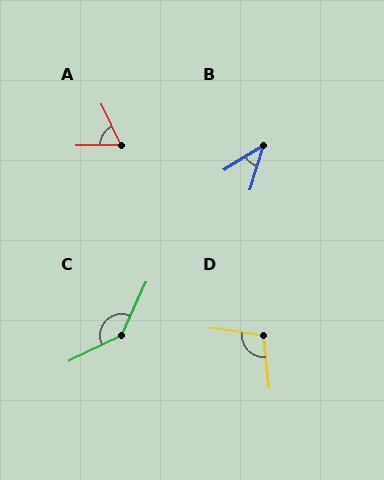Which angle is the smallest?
B, at approximately 41 degrees.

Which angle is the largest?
C, at approximately 141 degrees.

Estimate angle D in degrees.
Approximately 104 degrees.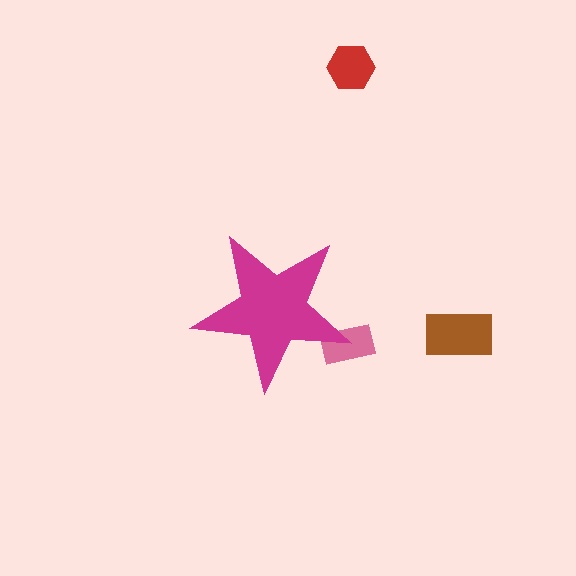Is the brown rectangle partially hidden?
No, the brown rectangle is fully visible.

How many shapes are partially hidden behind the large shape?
1 shape is partially hidden.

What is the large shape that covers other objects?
A magenta star.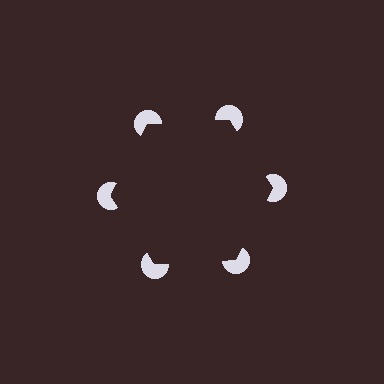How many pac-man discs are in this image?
There are 6 — one at each vertex of the illusory hexagon.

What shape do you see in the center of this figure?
An illusory hexagon — its edges are inferred from the aligned wedge cuts in the pac-man discs, not physically drawn.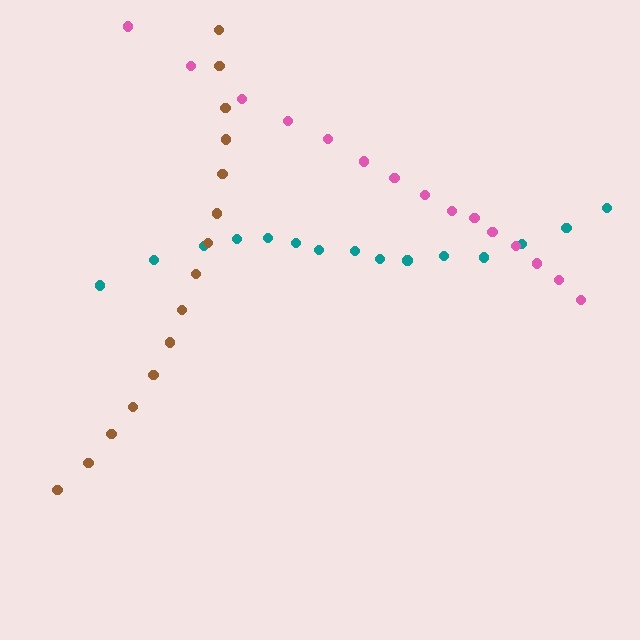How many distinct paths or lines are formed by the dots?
There are 3 distinct paths.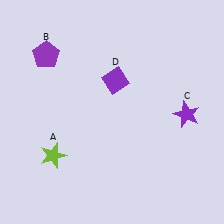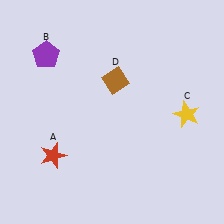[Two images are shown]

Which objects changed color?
A changed from lime to red. C changed from purple to yellow. D changed from purple to brown.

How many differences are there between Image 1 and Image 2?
There are 3 differences between the two images.